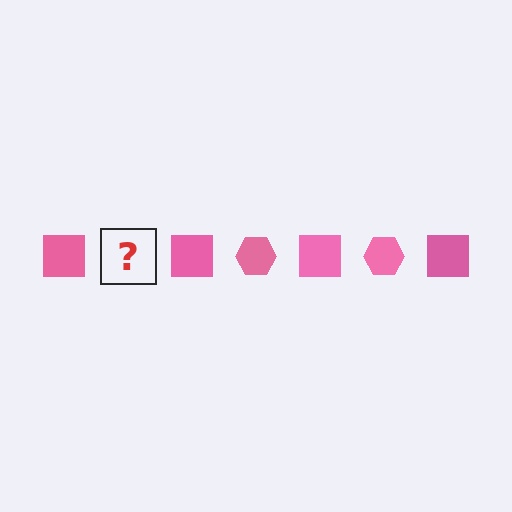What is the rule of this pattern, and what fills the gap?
The rule is that the pattern cycles through square, hexagon shapes in pink. The gap should be filled with a pink hexagon.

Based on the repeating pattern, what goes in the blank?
The blank should be a pink hexagon.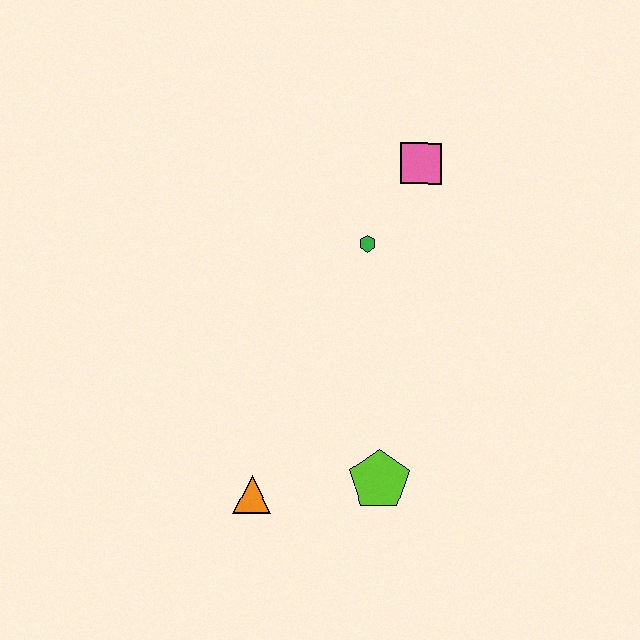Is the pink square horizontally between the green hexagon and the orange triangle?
No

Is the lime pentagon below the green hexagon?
Yes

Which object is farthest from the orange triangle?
The pink square is farthest from the orange triangle.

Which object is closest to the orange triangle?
The lime pentagon is closest to the orange triangle.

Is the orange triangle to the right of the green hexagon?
No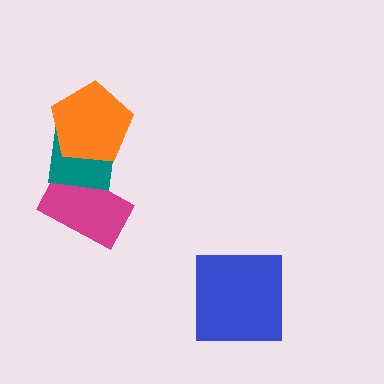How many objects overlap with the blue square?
0 objects overlap with the blue square.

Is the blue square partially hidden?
No, no other shape covers it.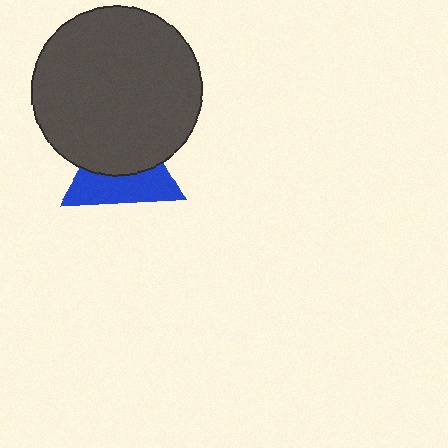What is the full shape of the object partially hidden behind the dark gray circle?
The partially hidden object is a blue triangle.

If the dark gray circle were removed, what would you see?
You would see the complete blue triangle.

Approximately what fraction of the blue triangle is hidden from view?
Roughly 53% of the blue triangle is hidden behind the dark gray circle.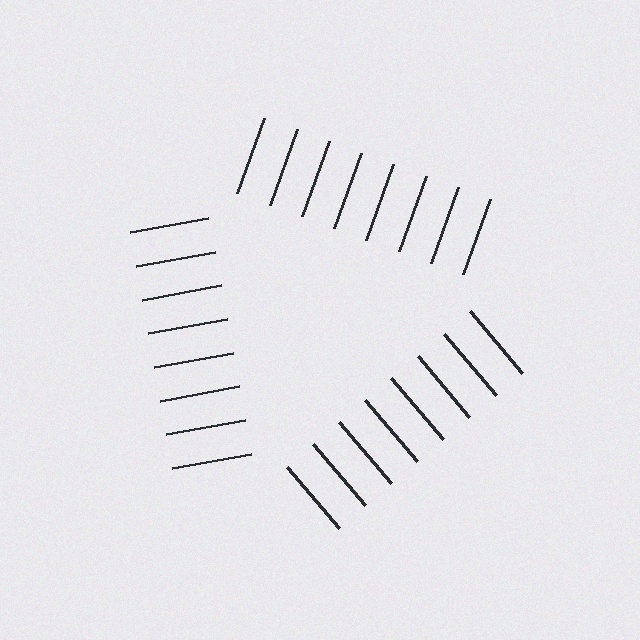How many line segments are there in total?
24 — 8 along each of the 3 edges.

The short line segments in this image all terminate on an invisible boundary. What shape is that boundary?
An illusory triangle — the line segments terminate on its edges but no continuous stroke is drawn.